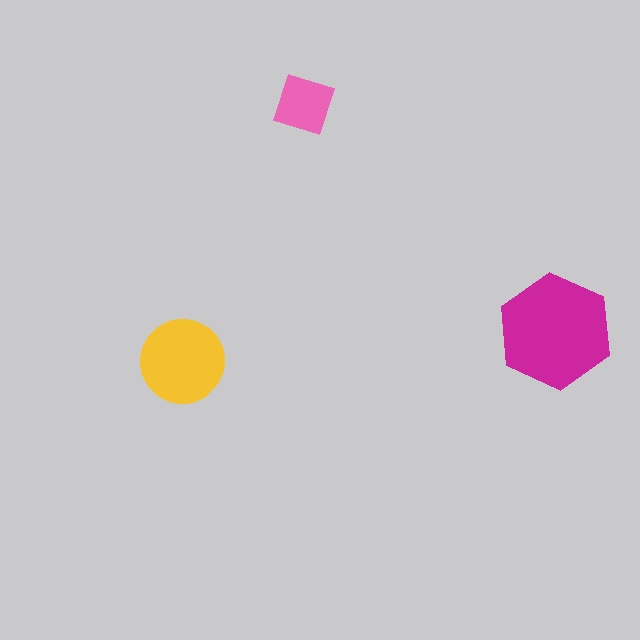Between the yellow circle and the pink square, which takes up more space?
The yellow circle.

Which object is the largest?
The magenta hexagon.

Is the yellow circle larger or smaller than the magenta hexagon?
Smaller.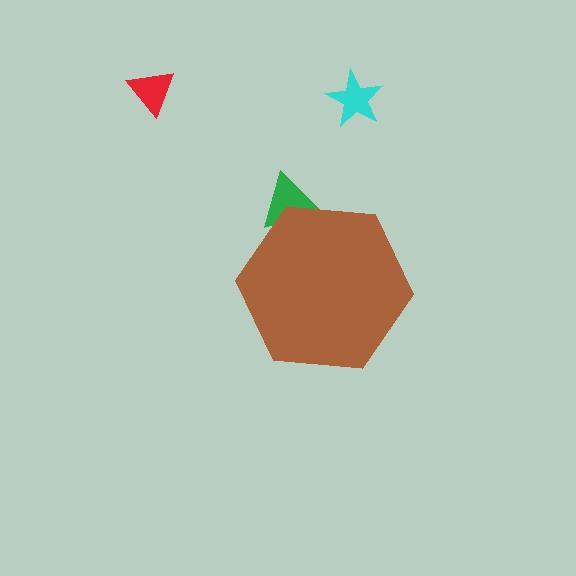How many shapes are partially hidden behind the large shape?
1 shape is partially hidden.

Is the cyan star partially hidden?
No, the cyan star is fully visible.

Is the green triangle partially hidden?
Yes, the green triangle is partially hidden behind the brown hexagon.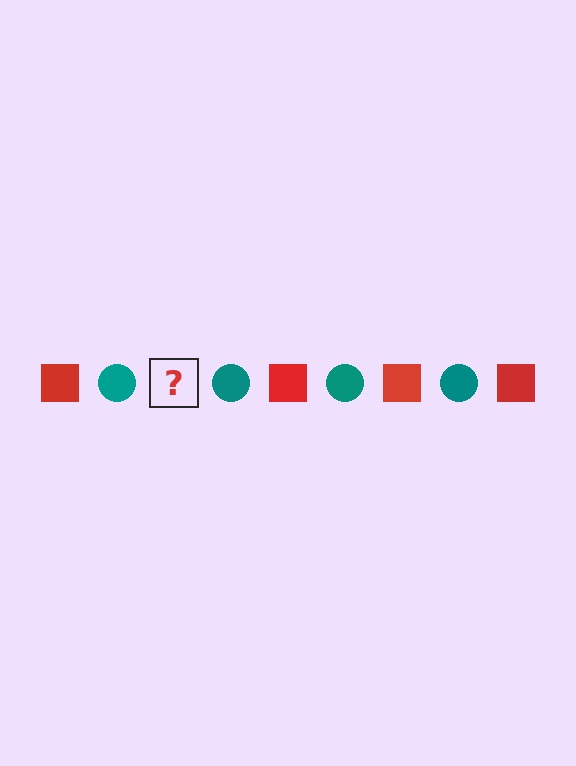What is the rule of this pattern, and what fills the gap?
The rule is that the pattern alternates between red square and teal circle. The gap should be filled with a red square.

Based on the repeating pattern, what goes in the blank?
The blank should be a red square.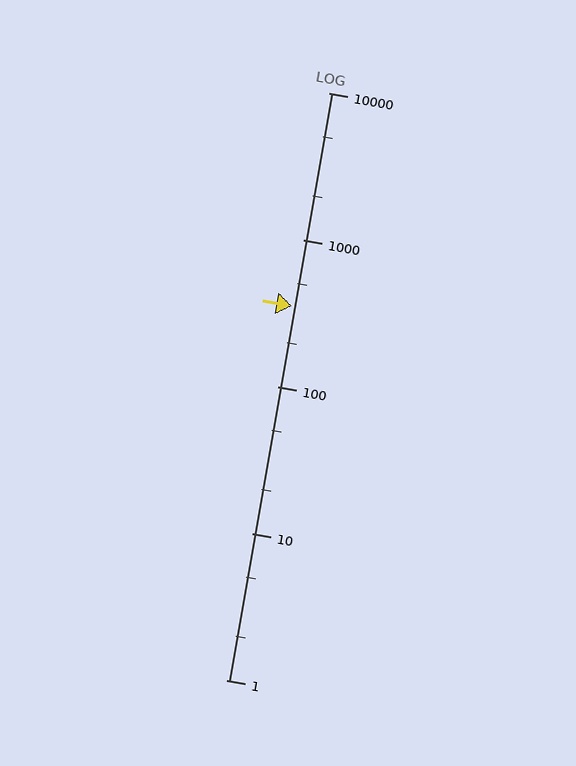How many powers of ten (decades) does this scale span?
The scale spans 4 decades, from 1 to 10000.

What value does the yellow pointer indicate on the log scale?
The pointer indicates approximately 350.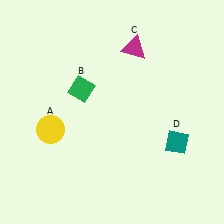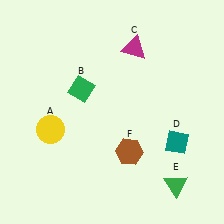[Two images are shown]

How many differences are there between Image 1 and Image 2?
There are 2 differences between the two images.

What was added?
A green triangle (E), a brown hexagon (F) were added in Image 2.